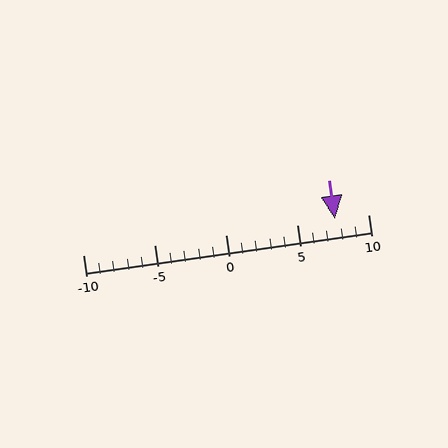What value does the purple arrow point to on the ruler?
The purple arrow points to approximately 8.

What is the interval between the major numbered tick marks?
The major tick marks are spaced 5 units apart.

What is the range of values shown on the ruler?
The ruler shows values from -10 to 10.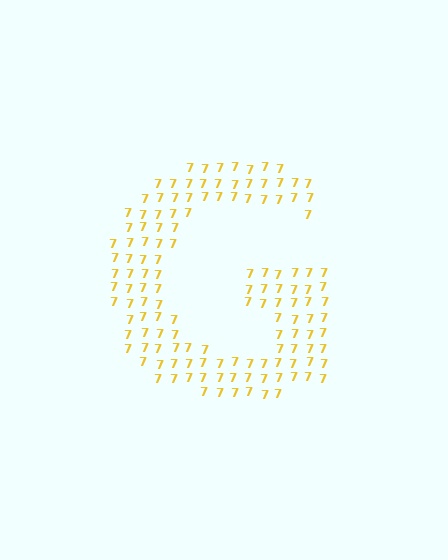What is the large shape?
The large shape is the letter G.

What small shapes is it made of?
It is made of small digit 7's.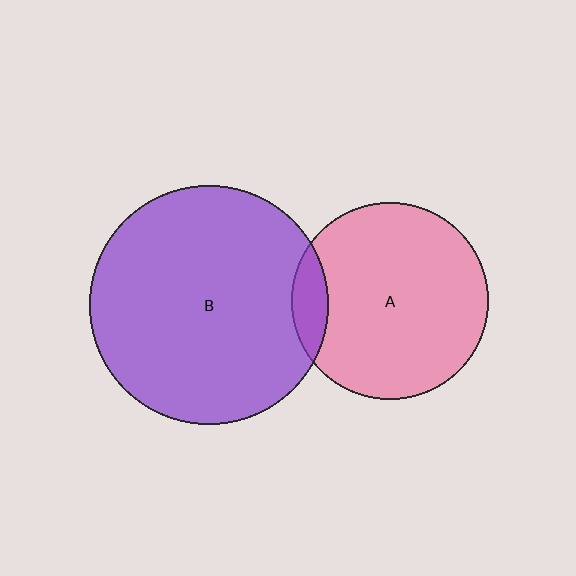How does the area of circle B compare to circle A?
Approximately 1.5 times.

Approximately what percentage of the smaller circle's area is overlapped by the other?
Approximately 10%.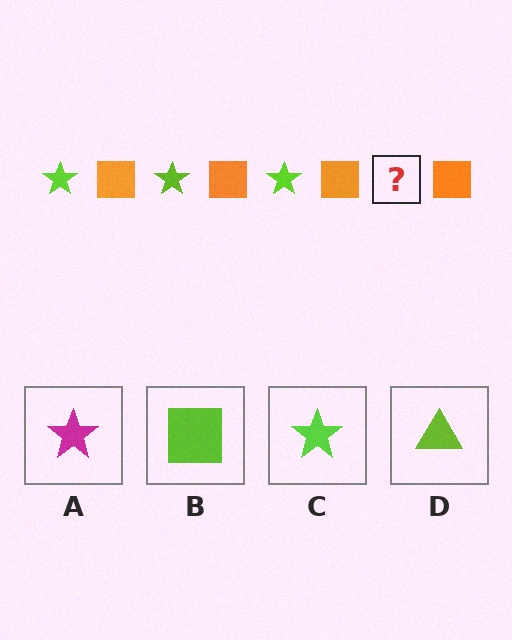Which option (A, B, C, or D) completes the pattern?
C.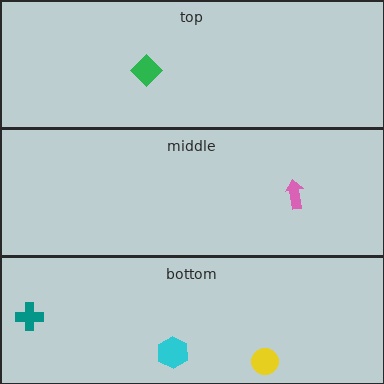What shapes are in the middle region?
The pink arrow.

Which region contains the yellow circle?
The bottom region.